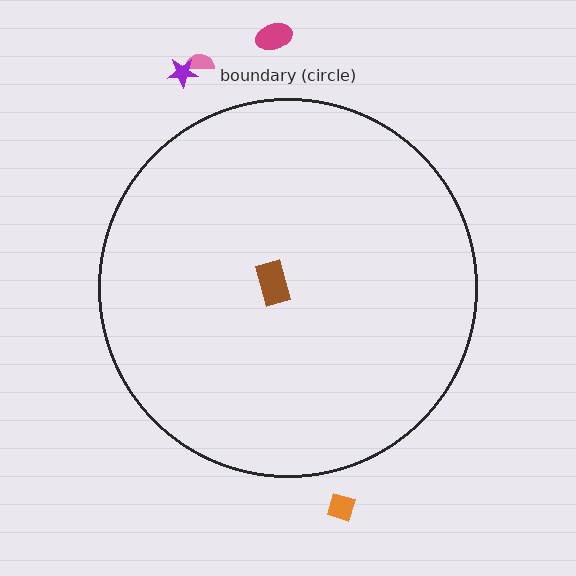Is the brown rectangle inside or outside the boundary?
Inside.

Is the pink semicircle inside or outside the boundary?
Outside.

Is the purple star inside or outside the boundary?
Outside.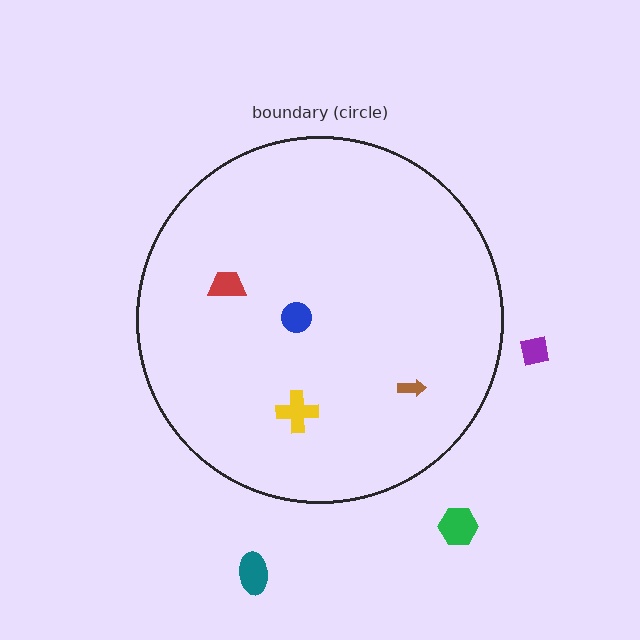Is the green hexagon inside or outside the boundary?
Outside.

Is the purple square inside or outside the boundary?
Outside.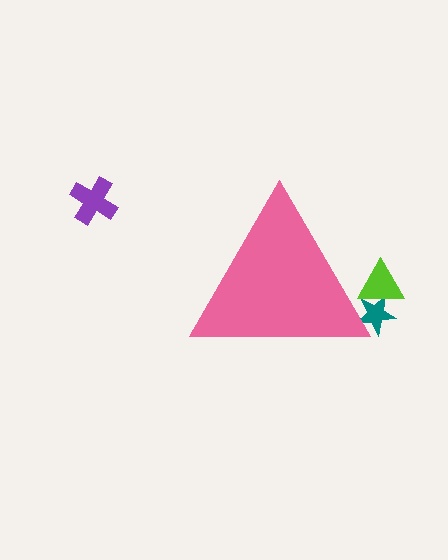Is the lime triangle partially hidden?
Yes, the lime triangle is partially hidden behind the pink triangle.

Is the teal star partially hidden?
Yes, the teal star is partially hidden behind the pink triangle.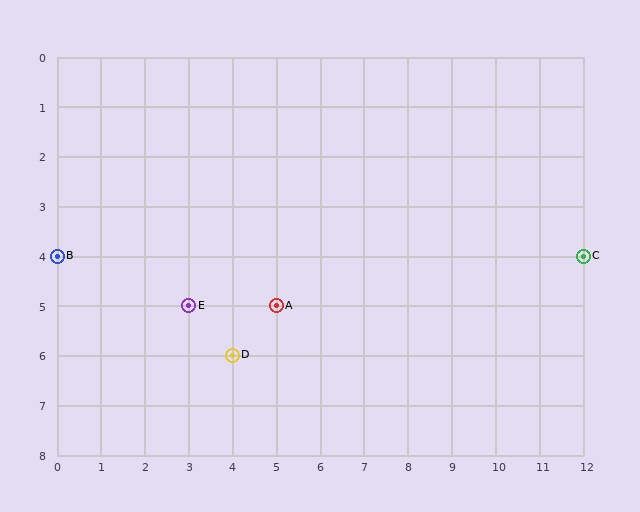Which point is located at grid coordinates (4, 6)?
Point D is at (4, 6).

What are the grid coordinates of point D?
Point D is at grid coordinates (4, 6).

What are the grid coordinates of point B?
Point B is at grid coordinates (0, 4).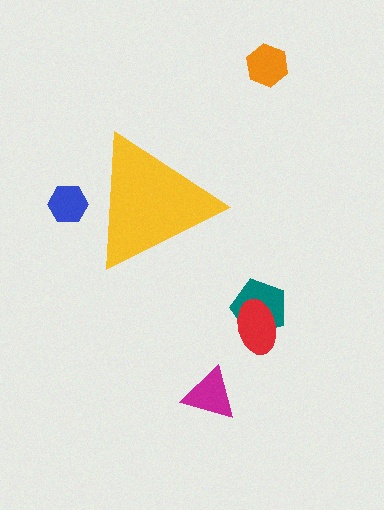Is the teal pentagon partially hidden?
No, the teal pentagon is fully visible.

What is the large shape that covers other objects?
A yellow triangle.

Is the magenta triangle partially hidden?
No, the magenta triangle is fully visible.